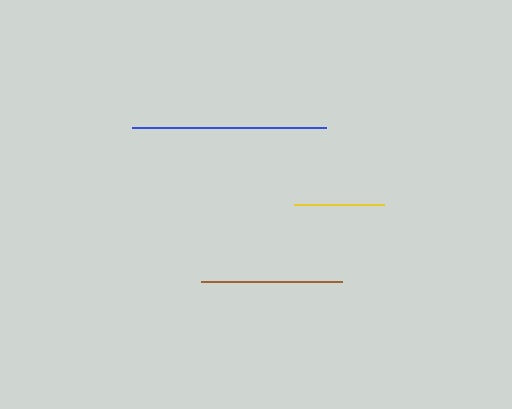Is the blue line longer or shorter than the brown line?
The blue line is longer than the brown line.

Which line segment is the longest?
The blue line is the longest at approximately 193 pixels.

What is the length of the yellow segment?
The yellow segment is approximately 90 pixels long.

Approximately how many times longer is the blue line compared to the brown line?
The blue line is approximately 1.4 times the length of the brown line.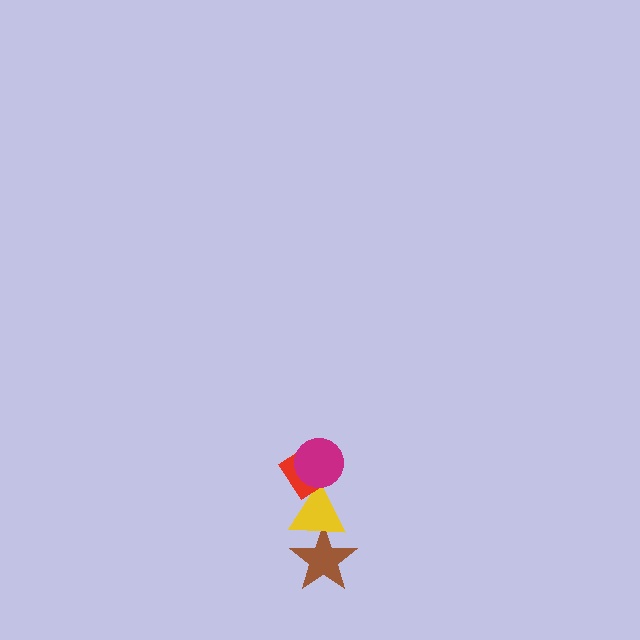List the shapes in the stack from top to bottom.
From top to bottom: the magenta circle, the red diamond, the yellow triangle, the brown star.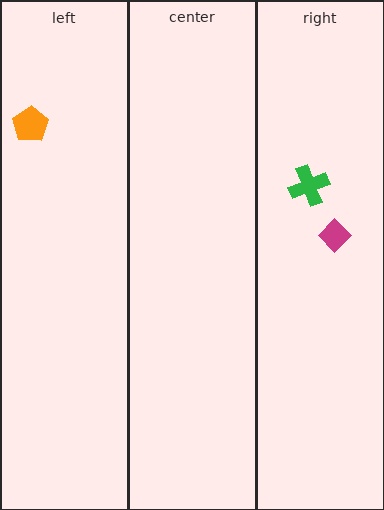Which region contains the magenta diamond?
The right region.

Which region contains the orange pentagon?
The left region.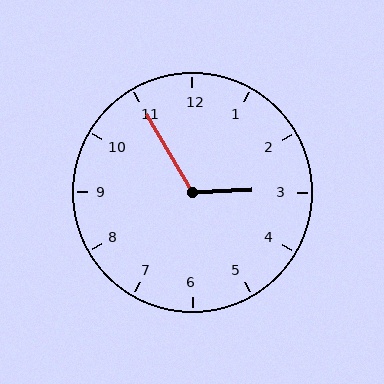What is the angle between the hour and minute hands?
Approximately 118 degrees.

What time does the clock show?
2:55.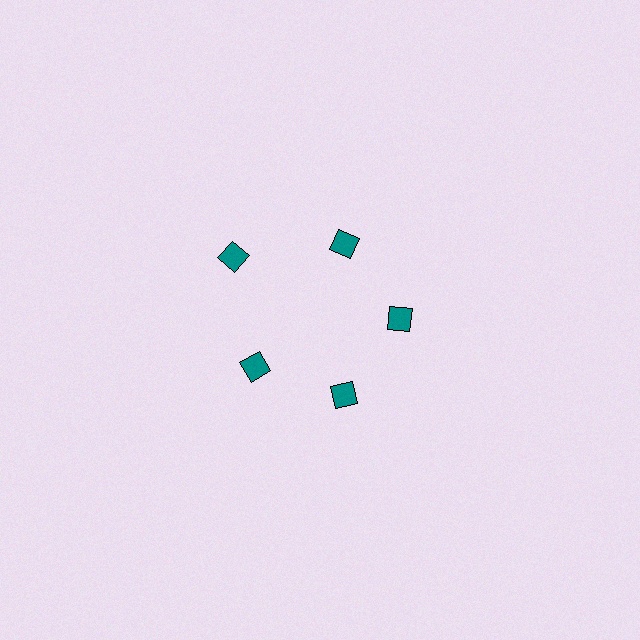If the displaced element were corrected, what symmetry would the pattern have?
It would have 5-fold rotational symmetry — the pattern would map onto itself every 72 degrees.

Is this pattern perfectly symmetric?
No. The 5 teal diamonds are arranged in a ring, but one element near the 10 o'clock position is pushed outward from the center, breaking the 5-fold rotational symmetry.